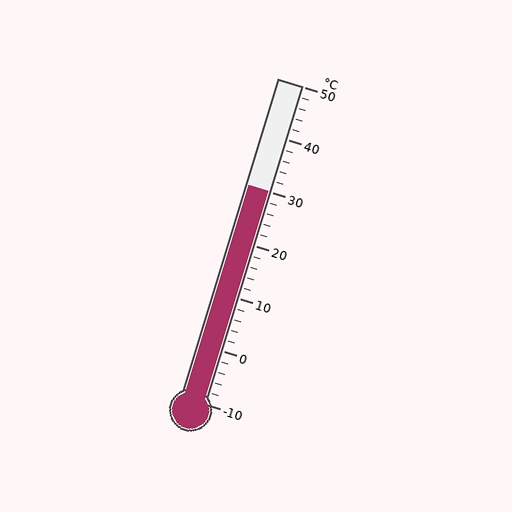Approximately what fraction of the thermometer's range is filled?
The thermometer is filled to approximately 65% of its range.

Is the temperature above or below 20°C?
The temperature is above 20°C.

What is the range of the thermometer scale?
The thermometer scale ranges from -10°C to 50°C.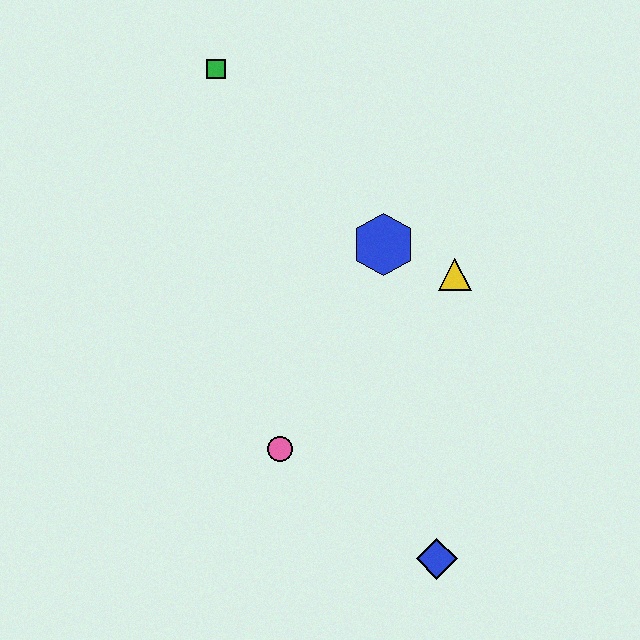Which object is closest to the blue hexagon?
The yellow triangle is closest to the blue hexagon.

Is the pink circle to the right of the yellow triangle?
No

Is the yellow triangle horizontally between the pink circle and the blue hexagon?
No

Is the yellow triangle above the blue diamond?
Yes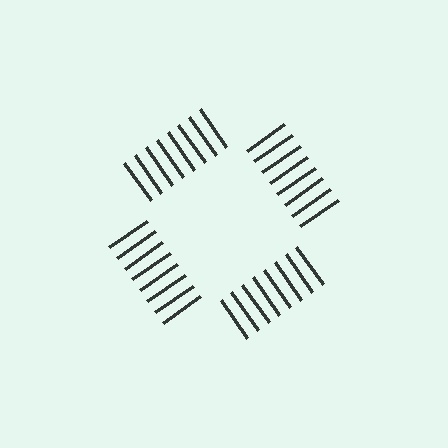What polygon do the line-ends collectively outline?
An illusory square — the line segments terminate on its edges but no continuous stroke is drawn.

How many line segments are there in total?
32 — 8 along each of the 4 edges.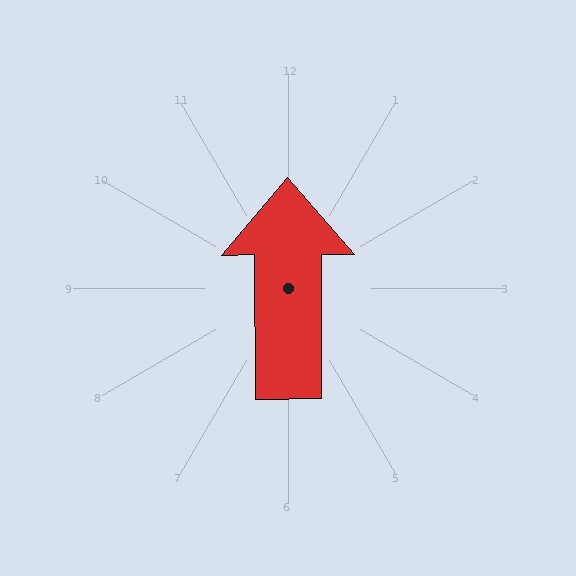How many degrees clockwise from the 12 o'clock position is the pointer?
Approximately 360 degrees.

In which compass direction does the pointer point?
North.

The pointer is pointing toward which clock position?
Roughly 12 o'clock.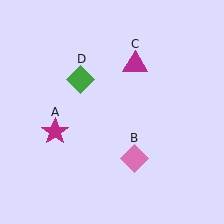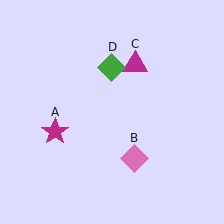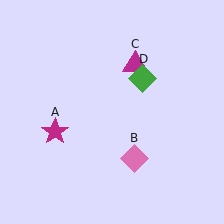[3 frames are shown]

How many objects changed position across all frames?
1 object changed position: green diamond (object D).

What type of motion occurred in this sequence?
The green diamond (object D) rotated clockwise around the center of the scene.